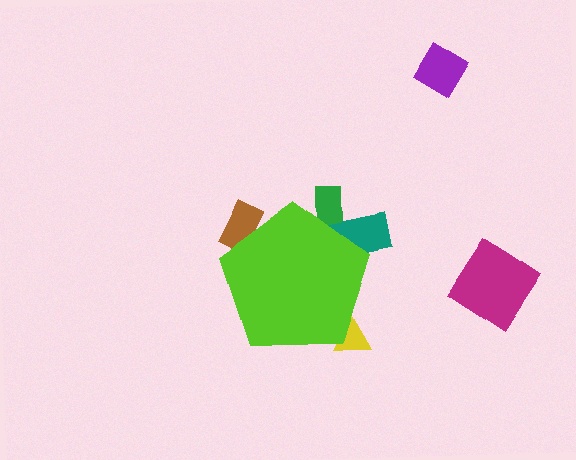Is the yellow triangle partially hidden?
Yes, the yellow triangle is partially hidden behind the lime pentagon.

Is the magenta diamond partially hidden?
No, the magenta diamond is fully visible.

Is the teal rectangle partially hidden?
Yes, the teal rectangle is partially hidden behind the lime pentagon.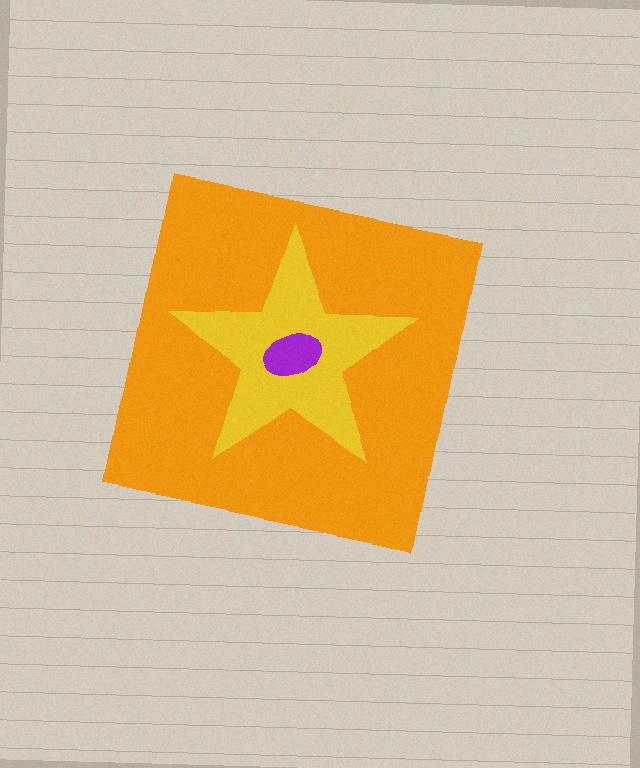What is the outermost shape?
The orange square.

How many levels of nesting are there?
3.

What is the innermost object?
The purple ellipse.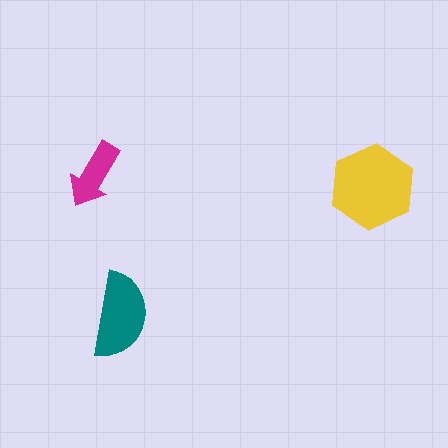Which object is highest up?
The magenta arrow is topmost.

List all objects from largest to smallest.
The yellow hexagon, the teal semicircle, the magenta arrow.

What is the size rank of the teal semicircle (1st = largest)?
2nd.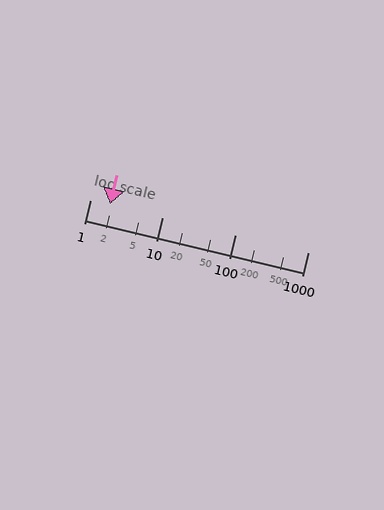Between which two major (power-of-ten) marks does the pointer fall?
The pointer is between 1 and 10.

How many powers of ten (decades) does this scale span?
The scale spans 3 decades, from 1 to 1000.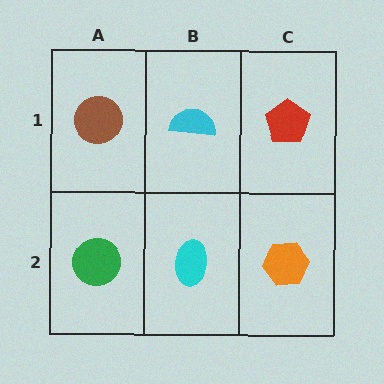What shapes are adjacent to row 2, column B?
A cyan semicircle (row 1, column B), a green circle (row 2, column A), an orange hexagon (row 2, column C).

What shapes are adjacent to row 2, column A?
A brown circle (row 1, column A), a cyan ellipse (row 2, column B).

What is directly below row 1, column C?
An orange hexagon.